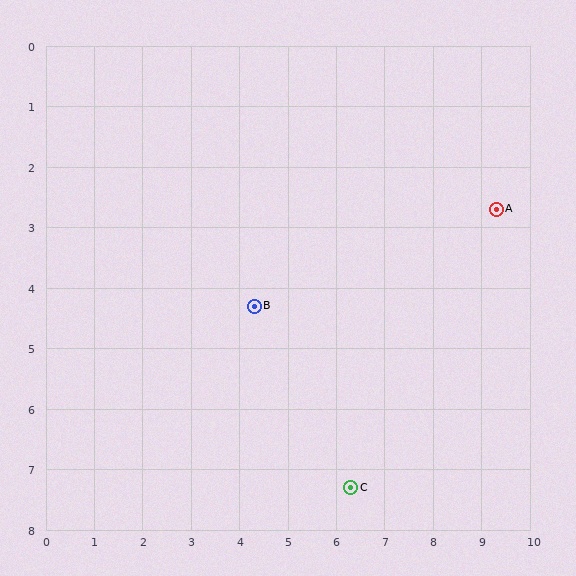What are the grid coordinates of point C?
Point C is at approximately (6.3, 7.3).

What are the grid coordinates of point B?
Point B is at approximately (4.3, 4.3).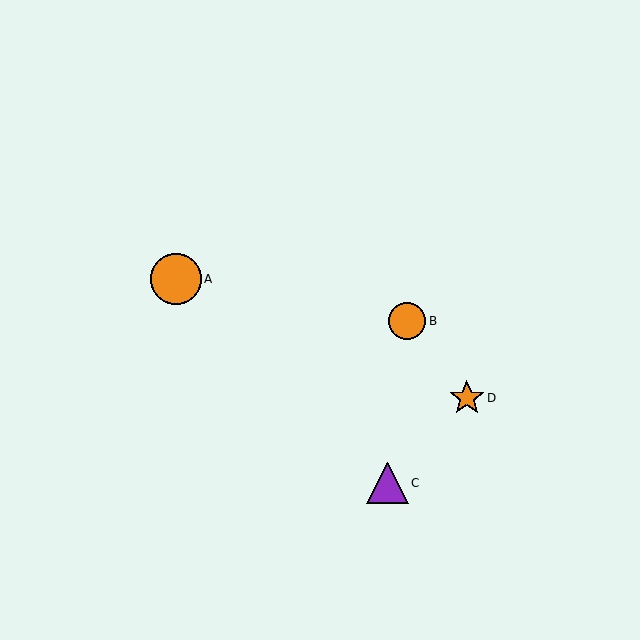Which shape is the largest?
The orange circle (labeled A) is the largest.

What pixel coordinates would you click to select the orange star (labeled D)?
Click at (467, 398) to select the orange star D.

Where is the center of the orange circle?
The center of the orange circle is at (407, 321).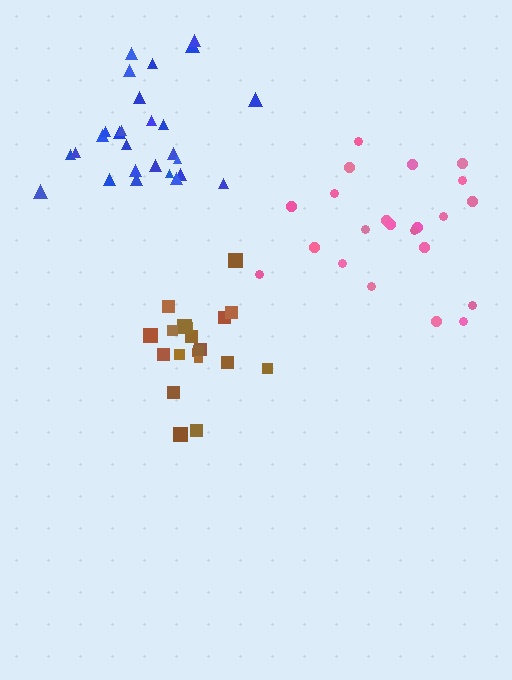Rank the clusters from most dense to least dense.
brown, blue, pink.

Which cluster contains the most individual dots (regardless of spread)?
Blue (28).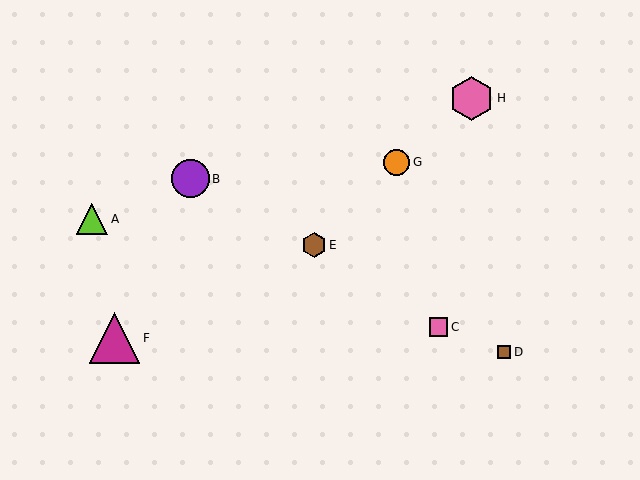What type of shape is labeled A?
Shape A is a lime triangle.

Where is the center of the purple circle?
The center of the purple circle is at (190, 179).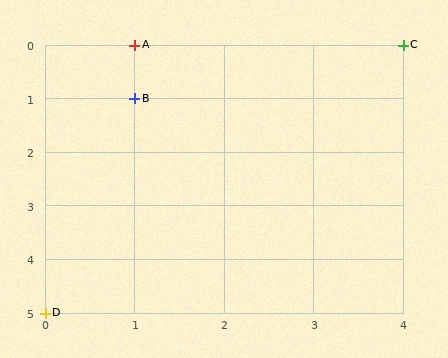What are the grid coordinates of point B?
Point B is at grid coordinates (1, 1).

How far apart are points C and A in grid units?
Points C and A are 3 columns apart.